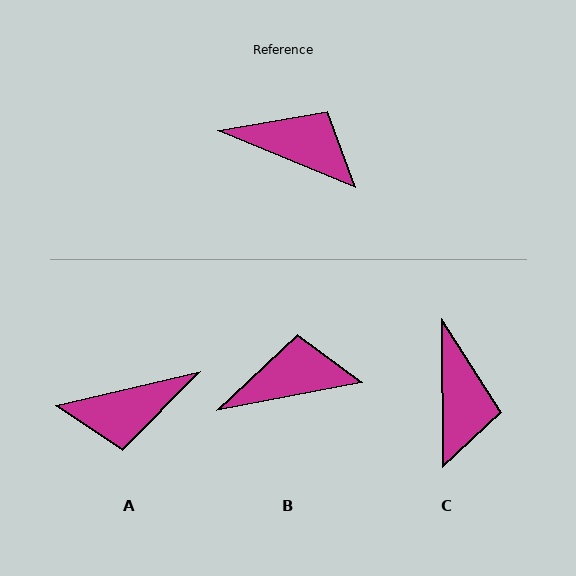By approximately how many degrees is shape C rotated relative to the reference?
Approximately 67 degrees clockwise.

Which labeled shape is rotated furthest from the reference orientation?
A, about 145 degrees away.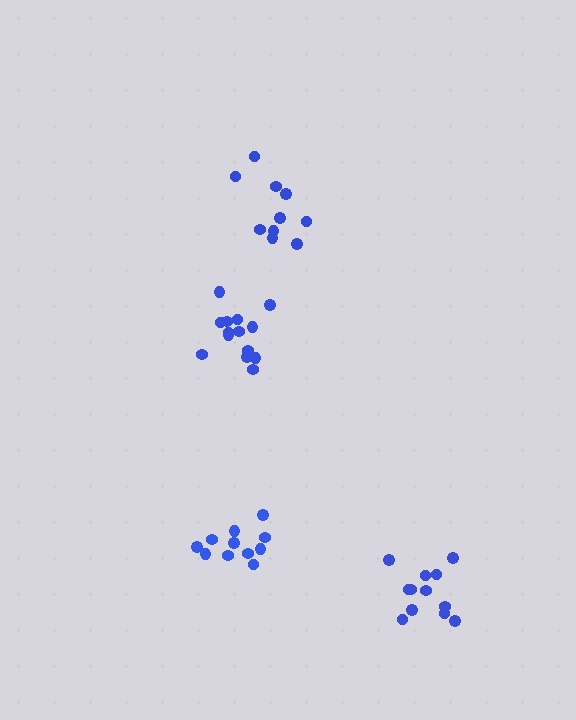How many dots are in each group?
Group 1: 14 dots, Group 2: 10 dots, Group 3: 11 dots, Group 4: 12 dots (47 total).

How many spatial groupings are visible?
There are 4 spatial groupings.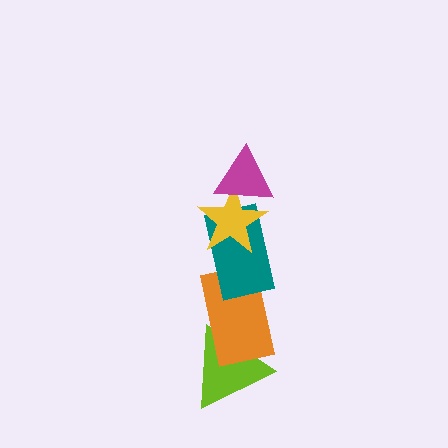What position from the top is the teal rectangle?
The teal rectangle is 3rd from the top.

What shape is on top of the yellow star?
The magenta triangle is on top of the yellow star.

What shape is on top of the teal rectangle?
The yellow star is on top of the teal rectangle.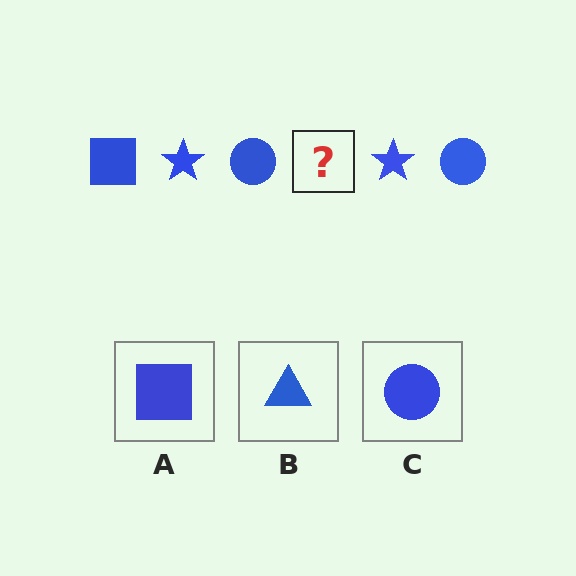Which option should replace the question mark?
Option A.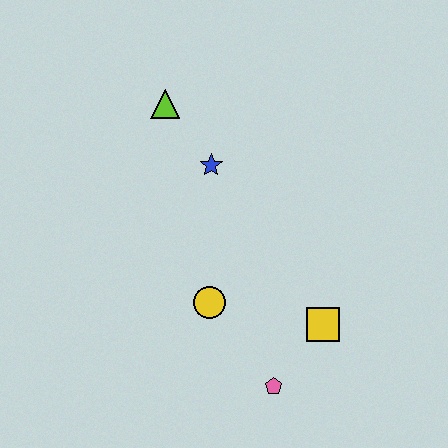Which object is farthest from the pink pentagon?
The lime triangle is farthest from the pink pentagon.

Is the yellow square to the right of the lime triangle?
Yes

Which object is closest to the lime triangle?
The blue star is closest to the lime triangle.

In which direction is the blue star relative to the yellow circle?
The blue star is above the yellow circle.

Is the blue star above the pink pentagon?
Yes